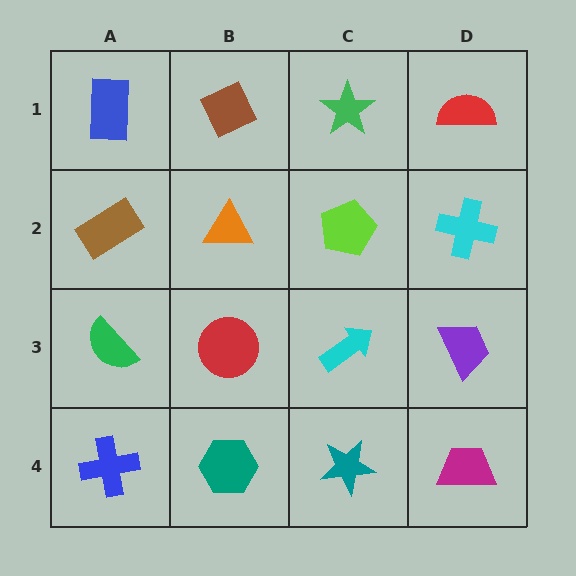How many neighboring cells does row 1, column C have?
3.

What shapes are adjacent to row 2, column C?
A green star (row 1, column C), a cyan arrow (row 3, column C), an orange triangle (row 2, column B), a cyan cross (row 2, column D).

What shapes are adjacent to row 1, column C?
A lime pentagon (row 2, column C), a brown diamond (row 1, column B), a red semicircle (row 1, column D).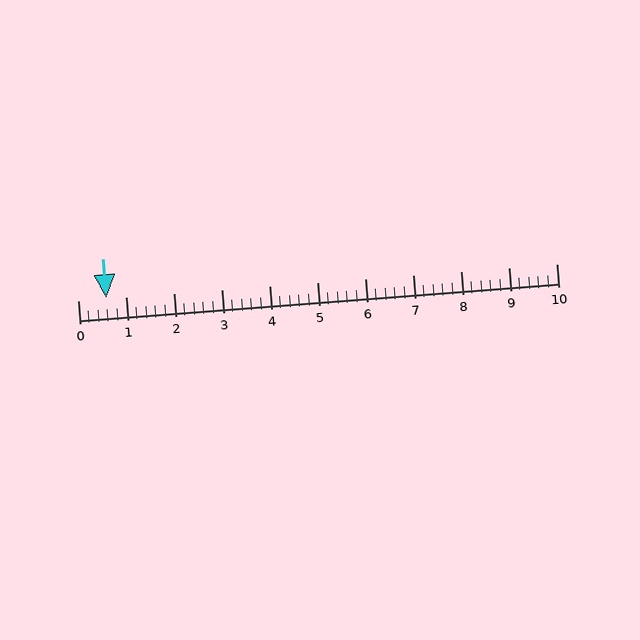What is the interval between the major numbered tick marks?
The major tick marks are spaced 1 units apart.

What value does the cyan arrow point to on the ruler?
The cyan arrow points to approximately 0.6.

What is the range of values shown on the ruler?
The ruler shows values from 0 to 10.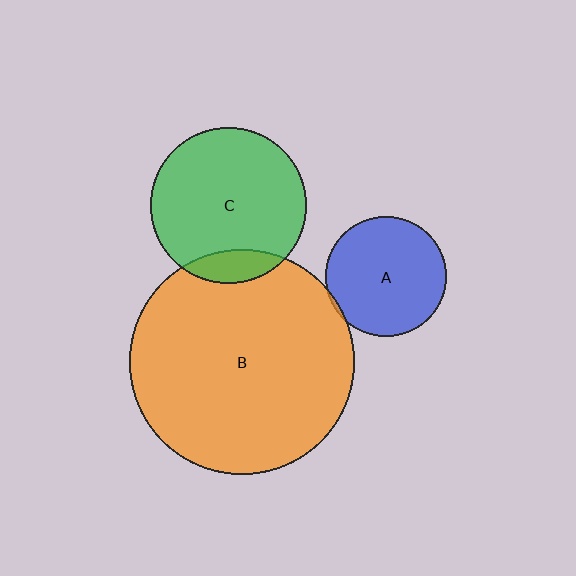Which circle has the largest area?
Circle B (orange).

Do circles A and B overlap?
Yes.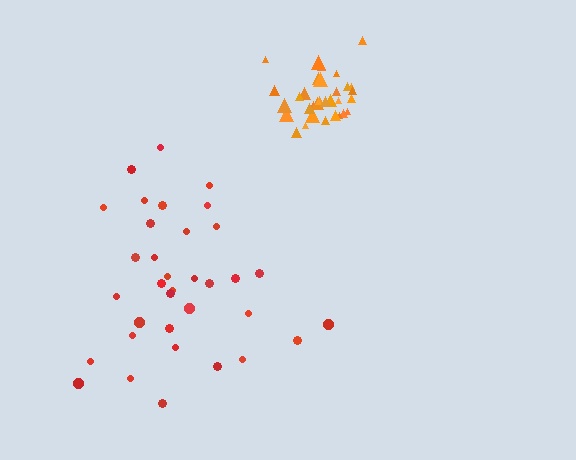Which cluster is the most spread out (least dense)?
Red.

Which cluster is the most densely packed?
Orange.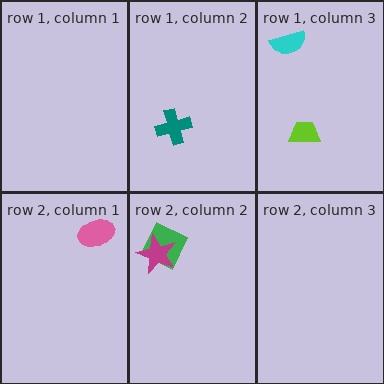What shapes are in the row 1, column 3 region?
The cyan semicircle, the lime trapezoid.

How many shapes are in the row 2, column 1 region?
1.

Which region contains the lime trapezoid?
The row 1, column 3 region.